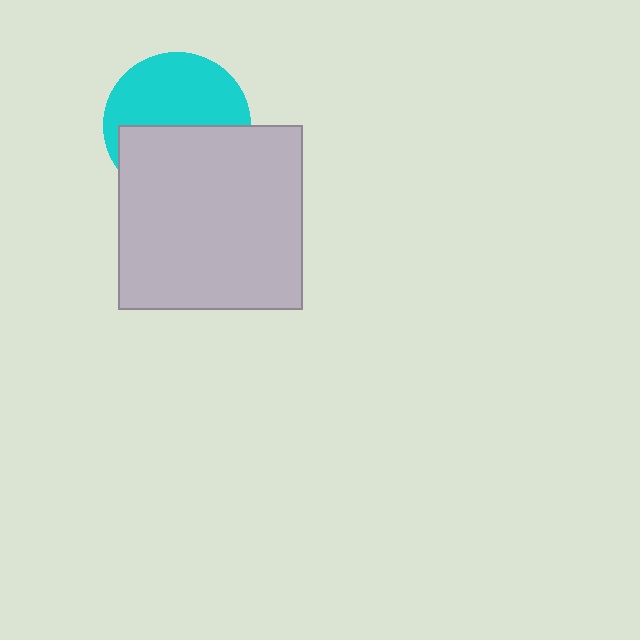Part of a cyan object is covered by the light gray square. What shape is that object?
It is a circle.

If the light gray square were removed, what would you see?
You would see the complete cyan circle.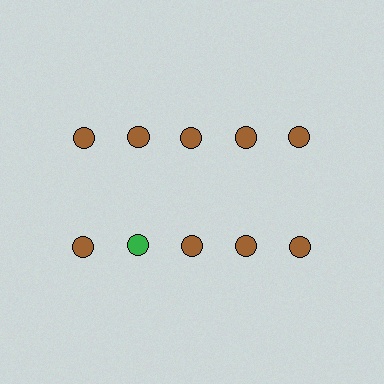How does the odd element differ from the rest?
It has a different color: green instead of brown.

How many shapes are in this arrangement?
There are 10 shapes arranged in a grid pattern.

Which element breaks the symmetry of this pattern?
The green circle in the second row, second from left column breaks the symmetry. All other shapes are brown circles.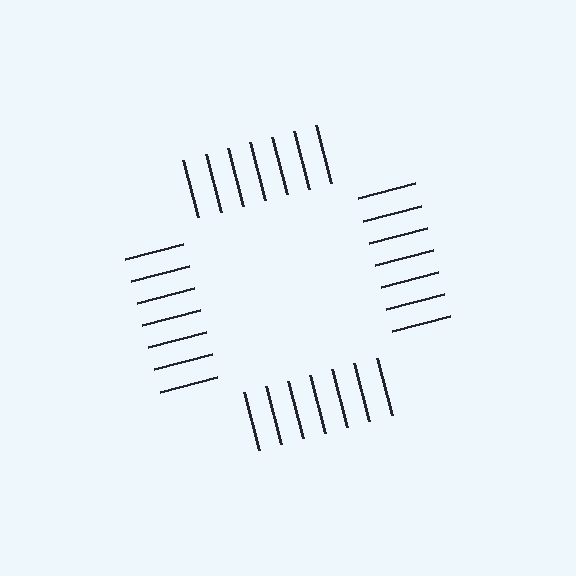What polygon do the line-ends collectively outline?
An illusory square — the line segments terminate on its edges but no continuous stroke is drawn.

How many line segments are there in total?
28 — 7 along each of the 4 edges.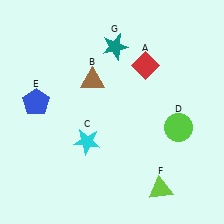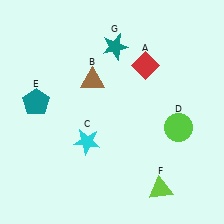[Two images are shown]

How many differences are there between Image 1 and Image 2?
There is 1 difference between the two images.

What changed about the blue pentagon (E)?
In Image 1, E is blue. In Image 2, it changed to teal.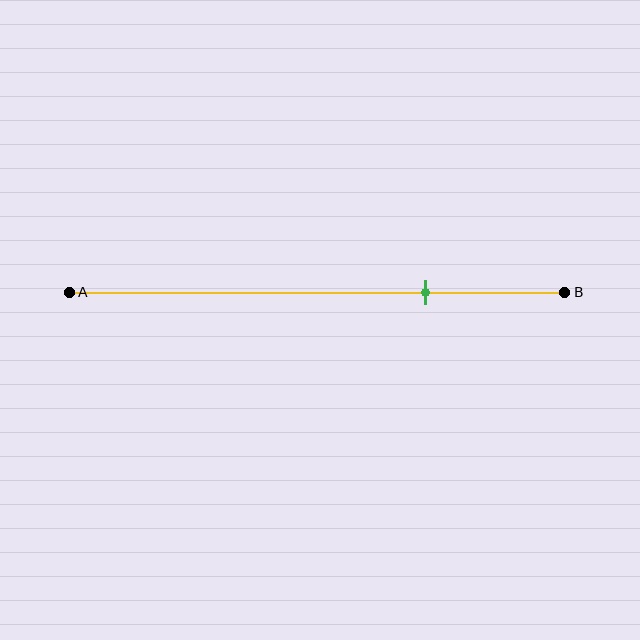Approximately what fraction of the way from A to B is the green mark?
The green mark is approximately 70% of the way from A to B.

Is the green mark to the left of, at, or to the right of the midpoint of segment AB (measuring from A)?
The green mark is to the right of the midpoint of segment AB.